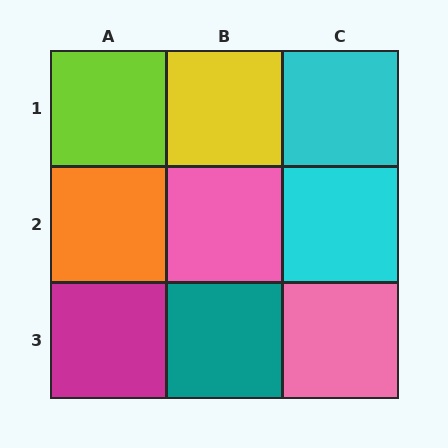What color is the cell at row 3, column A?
Magenta.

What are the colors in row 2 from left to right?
Orange, pink, cyan.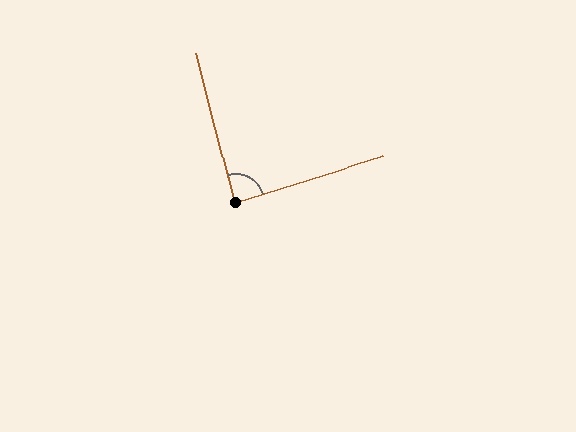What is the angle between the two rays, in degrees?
Approximately 87 degrees.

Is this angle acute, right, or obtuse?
It is approximately a right angle.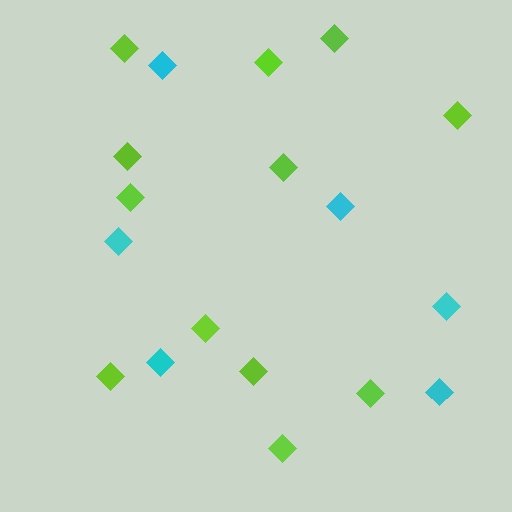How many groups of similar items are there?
There are 2 groups: one group of cyan diamonds (6) and one group of lime diamonds (12).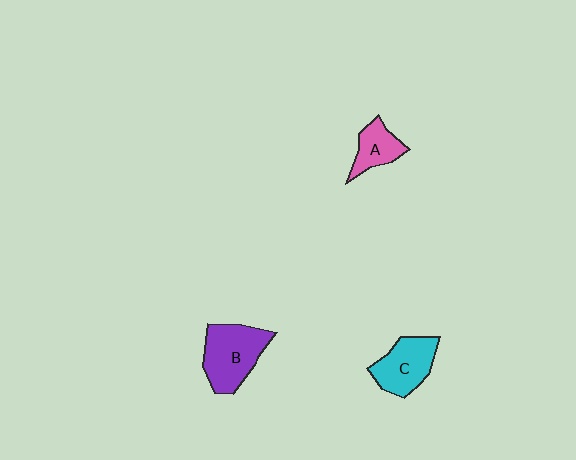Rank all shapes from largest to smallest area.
From largest to smallest: B (purple), C (cyan), A (pink).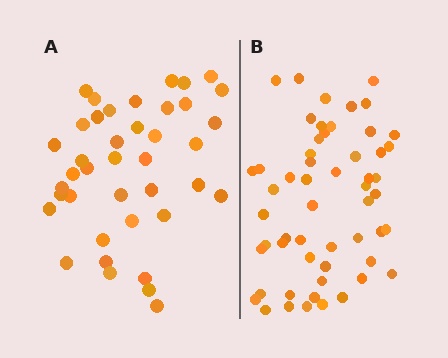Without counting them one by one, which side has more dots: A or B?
Region B (the right region) has more dots.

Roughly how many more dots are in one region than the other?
Region B has approximately 15 more dots than region A.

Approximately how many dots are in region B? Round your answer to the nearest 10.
About 60 dots. (The exact count is 55, which rounds to 60.)